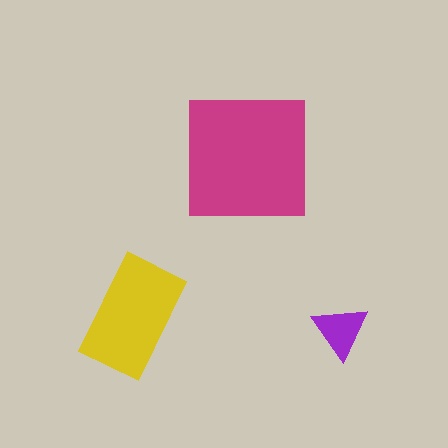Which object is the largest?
The magenta square.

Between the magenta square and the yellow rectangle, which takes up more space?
The magenta square.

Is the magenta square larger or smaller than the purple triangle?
Larger.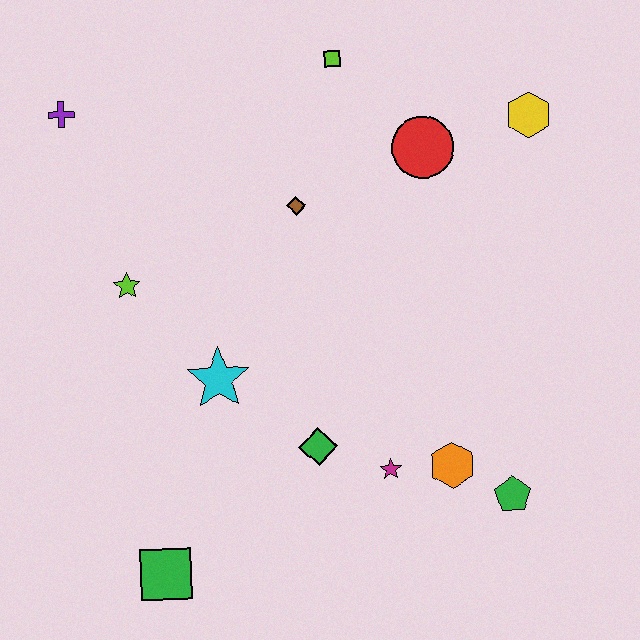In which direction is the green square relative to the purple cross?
The green square is below the purple cross.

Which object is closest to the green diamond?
The magenta star is closest to the green diamond.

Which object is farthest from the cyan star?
The yellow hexagon is farthest from the cyan star.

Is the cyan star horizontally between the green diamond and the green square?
Yes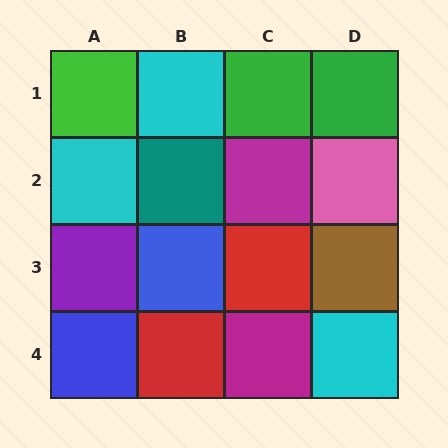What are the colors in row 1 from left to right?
Green, cyan, green, green.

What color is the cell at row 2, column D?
Pink.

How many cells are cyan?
3 cells are cyan.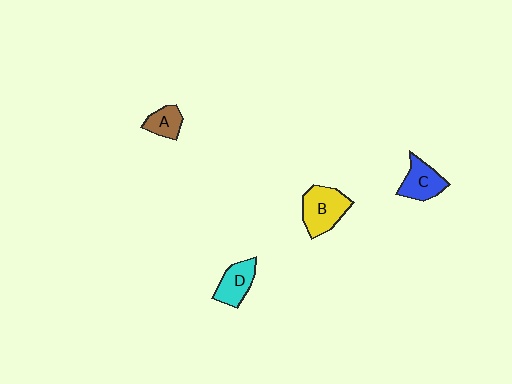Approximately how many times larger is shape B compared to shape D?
Approximately 1.4 times.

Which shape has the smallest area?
Shape A (brown).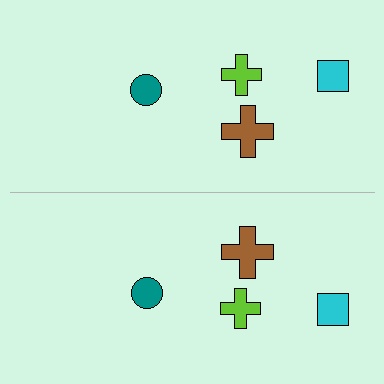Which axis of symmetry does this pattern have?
The pattern has a horizontal axis of symmetry running through the center of the image.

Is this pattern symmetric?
Yes, this pattern has bilateral (reflection) symmetry.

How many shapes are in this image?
There are 8 shapes in this image.